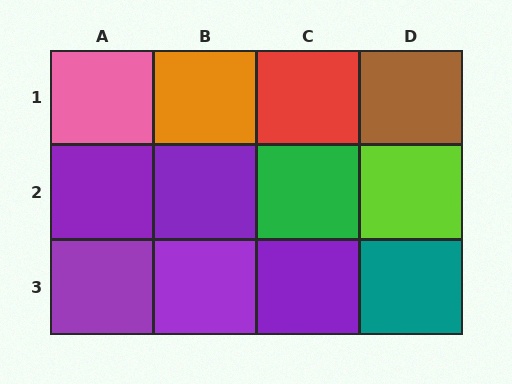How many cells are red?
1 cell is red.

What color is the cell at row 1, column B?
Orange.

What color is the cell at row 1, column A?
Pink.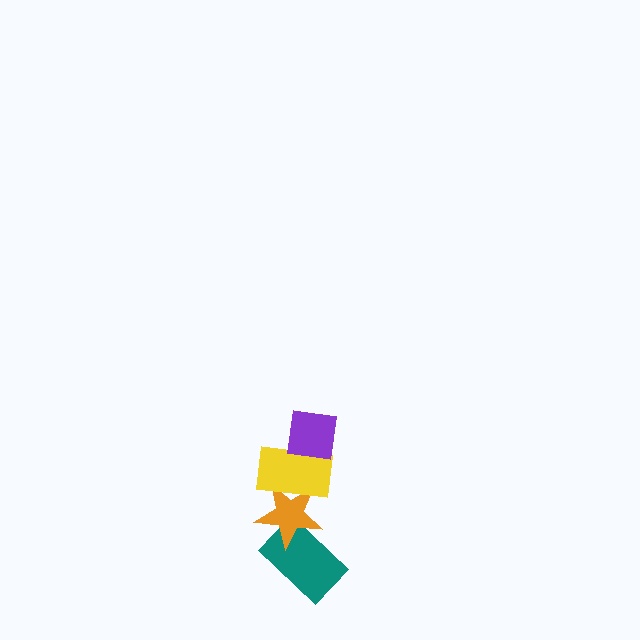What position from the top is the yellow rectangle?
The yellow rectangle is 2nd from the top.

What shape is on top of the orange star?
The yellow rectangle is on top of the orange star.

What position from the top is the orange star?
The orange star is 3rd from the top.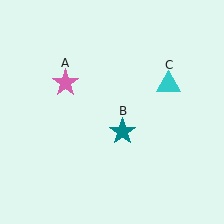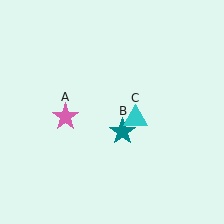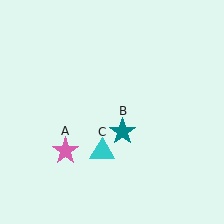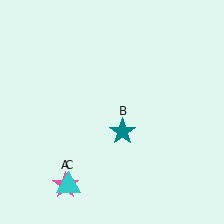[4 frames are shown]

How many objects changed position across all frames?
2 objects changed position: pink star (object A), cyan triangle (object C).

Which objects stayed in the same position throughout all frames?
Teal star (object B) remained stationary.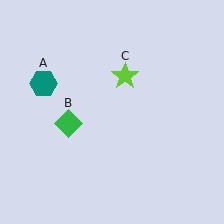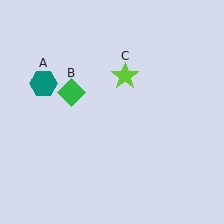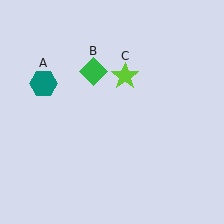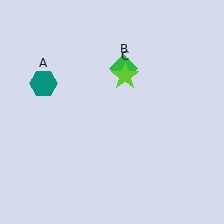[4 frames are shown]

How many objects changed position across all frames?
1 object changed position: green diamond (object B).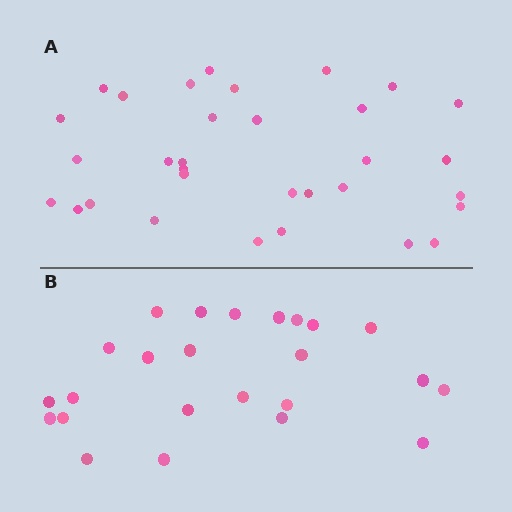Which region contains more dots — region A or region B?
Region A (the top region) has more dots.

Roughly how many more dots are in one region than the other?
Region A has roughly 8 or so more dots than region B.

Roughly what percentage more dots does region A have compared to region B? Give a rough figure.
About 35% more.